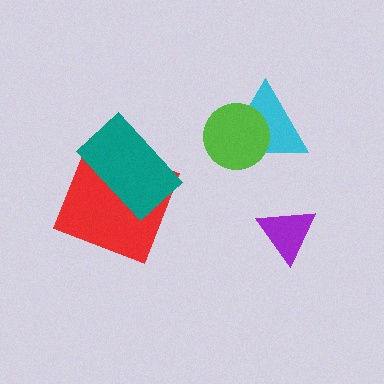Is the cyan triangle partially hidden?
Yes, it is partially covered by another shape.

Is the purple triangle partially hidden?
No, no other shape covers it.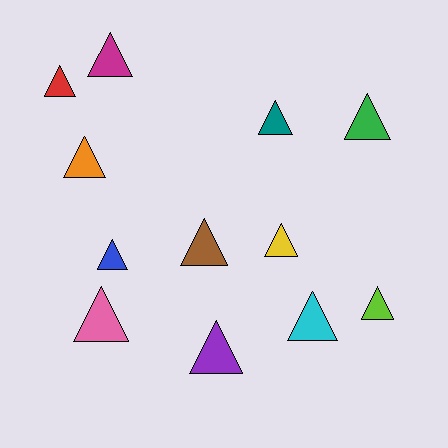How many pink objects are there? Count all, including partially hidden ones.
There is 1 pink object.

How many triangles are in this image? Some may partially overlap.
There are 12 triangles.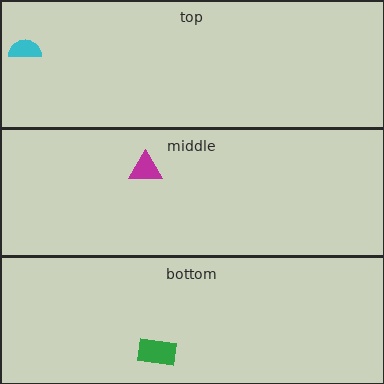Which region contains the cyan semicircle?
The top region.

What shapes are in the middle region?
The magenta triangle.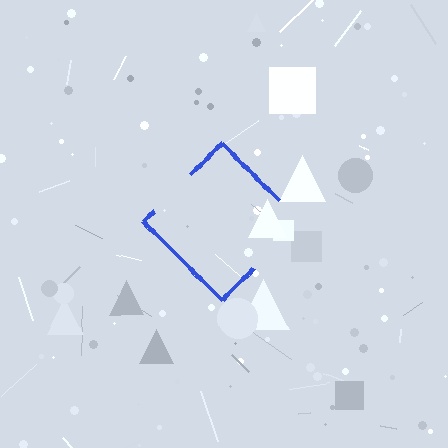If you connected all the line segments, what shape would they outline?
They would outline a diamond.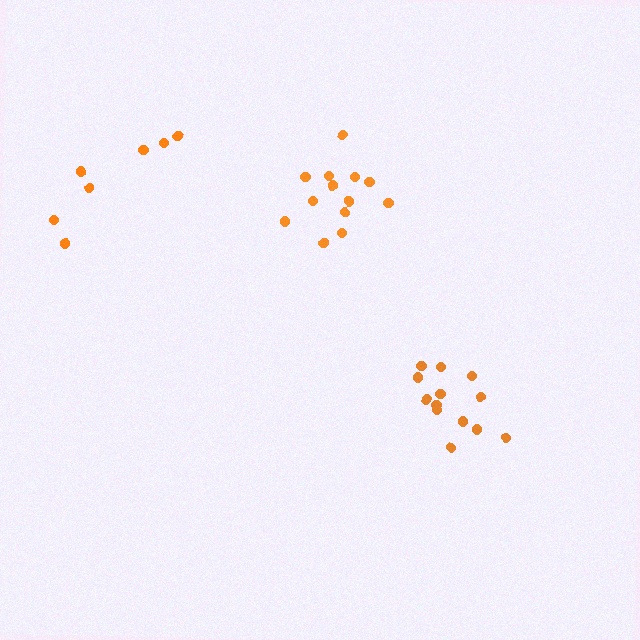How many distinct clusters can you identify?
There are 3 distinct clusters.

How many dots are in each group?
Group 1: 7 dots, Group 2: 13 dots, Group 3: 13 dots (33 total).